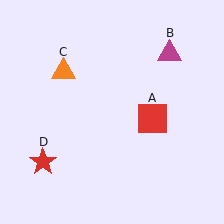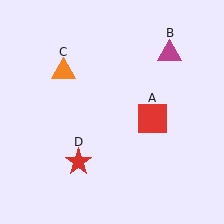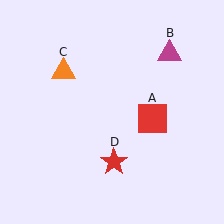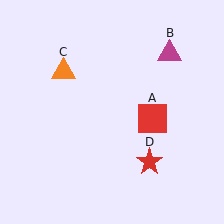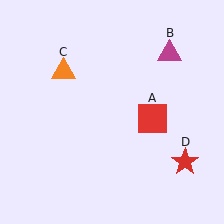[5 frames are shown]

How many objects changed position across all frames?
1 object changed position: red star (object D).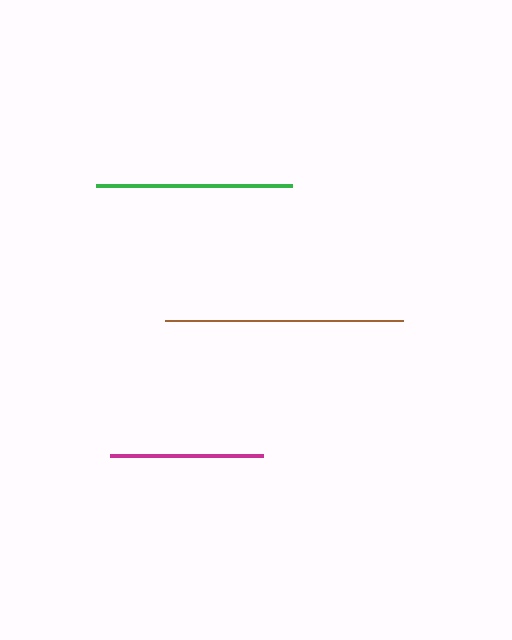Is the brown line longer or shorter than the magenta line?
The brown line is longer than the magenta line.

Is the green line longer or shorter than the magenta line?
The green line is longer than the magenta line.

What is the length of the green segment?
The green segment is approximately 196 pixels long.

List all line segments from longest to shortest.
From longest to shortest: brown, green, magenta.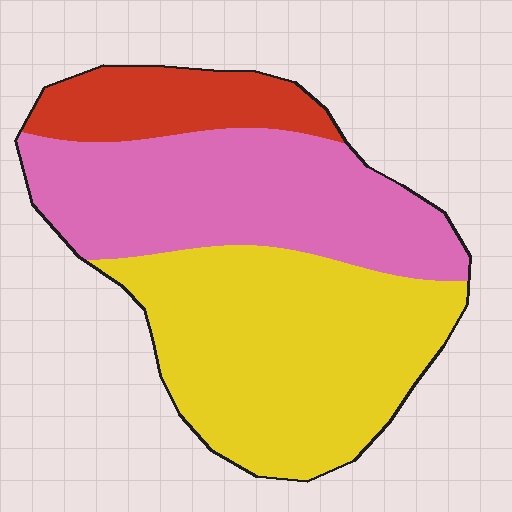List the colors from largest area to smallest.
From largest to smallest: yellow, pink, red.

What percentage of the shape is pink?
Pink covers about 40% of the shape.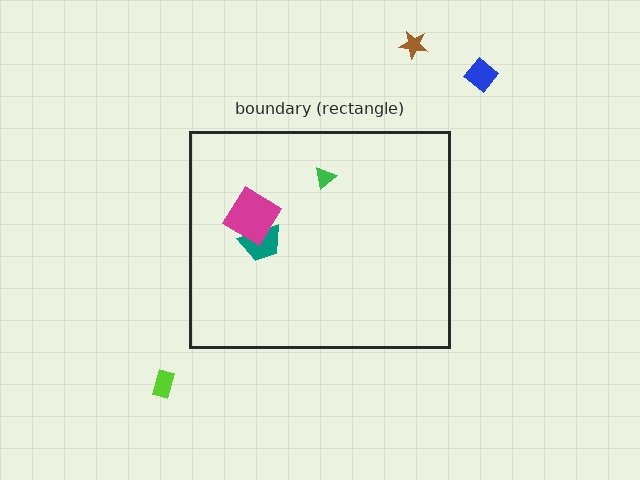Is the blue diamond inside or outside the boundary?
Outside.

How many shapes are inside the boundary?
3 inside, 3 outside.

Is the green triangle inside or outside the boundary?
Inside.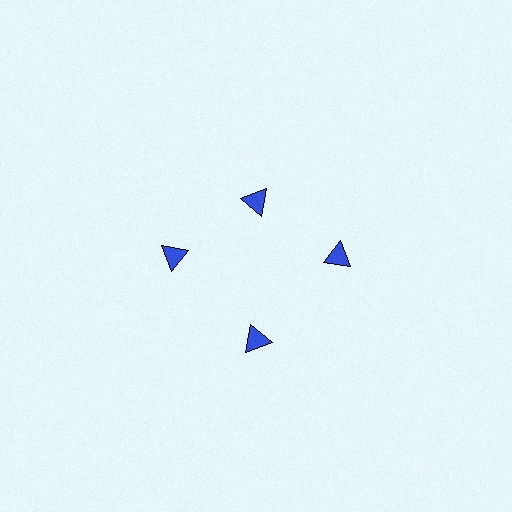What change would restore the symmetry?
The symmetry would be restored by moving it outward, back onto the ring so that all 4 triangles sit at equal angles and equal distance from the center.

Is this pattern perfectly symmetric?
No. The 4 blue triangles are arranged in a ring, but one element near the 12 o'clock position is pulled inward toward the center, breaking the 4-fold rotational symmetry.